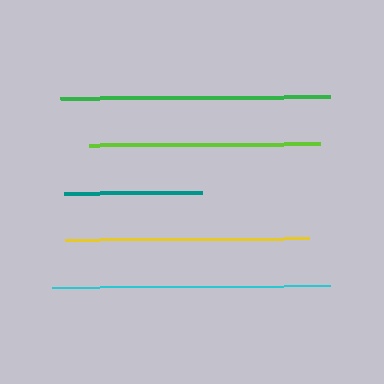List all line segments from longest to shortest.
From longest to shortest: cyan, green, yellow, lime, teal.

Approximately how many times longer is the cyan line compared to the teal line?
The cyan line is approximately 2.0 times the length of the teal line.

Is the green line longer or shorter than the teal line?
The green line is longer than the teal line.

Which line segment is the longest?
The cyan line is the longest at approximately 279 pixels.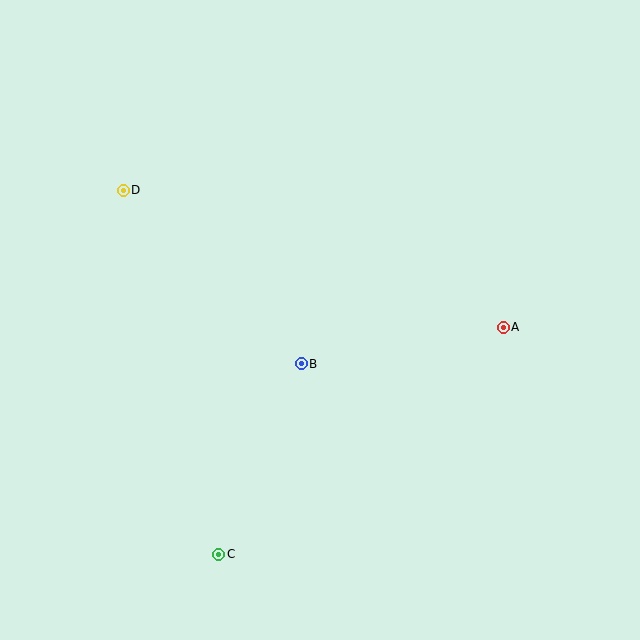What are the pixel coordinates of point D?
Point D is at (123, 190).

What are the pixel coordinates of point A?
Point A is at (503, 327).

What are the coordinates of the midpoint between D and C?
The midpoint between D and C is at (171, 372).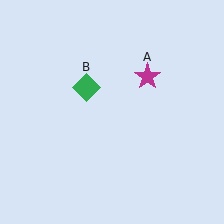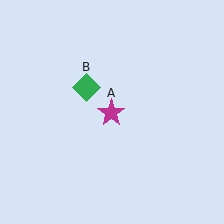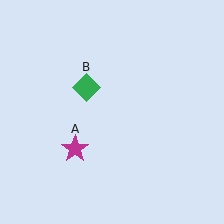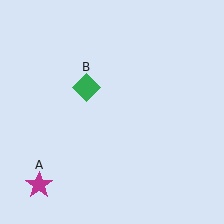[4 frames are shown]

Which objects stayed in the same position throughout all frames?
Green diamond (object B) remained stationary.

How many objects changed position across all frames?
1 object changed position: magenta star (object A).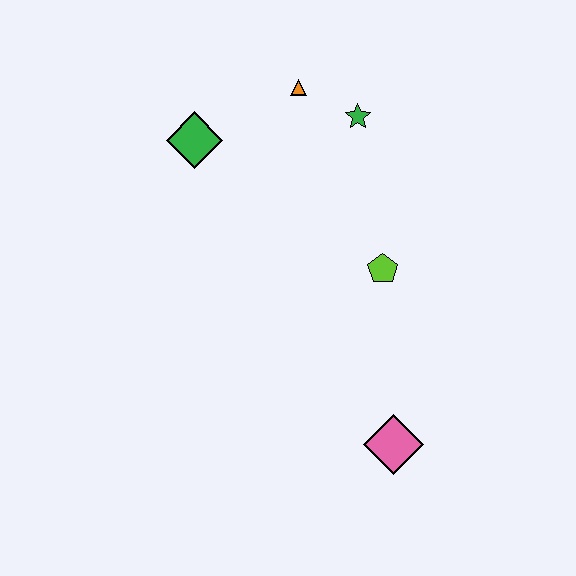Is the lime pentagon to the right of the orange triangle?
Yes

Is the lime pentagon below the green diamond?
Yes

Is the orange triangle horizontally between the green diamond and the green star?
Yes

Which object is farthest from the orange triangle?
The pink diamond is farthest from the orange triangle.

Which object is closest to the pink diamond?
The lime pentagon is closest to the pink diamond.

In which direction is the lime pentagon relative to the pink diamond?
The lime pentagon is above the pink diamond.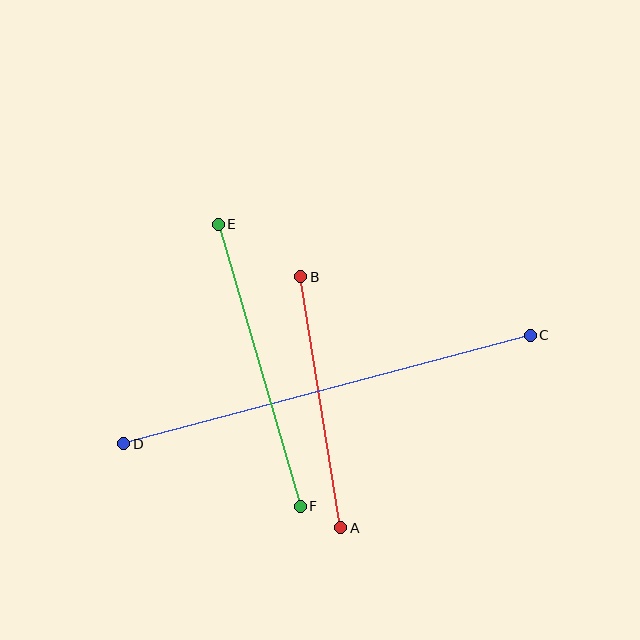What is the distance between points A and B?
The distance is approximately 254 pixels.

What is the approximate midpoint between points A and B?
The midpoint is at approximately (321, 402) pixels.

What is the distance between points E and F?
The distance is approximately 293 pixels.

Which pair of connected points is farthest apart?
Points C and D are farthest apart.